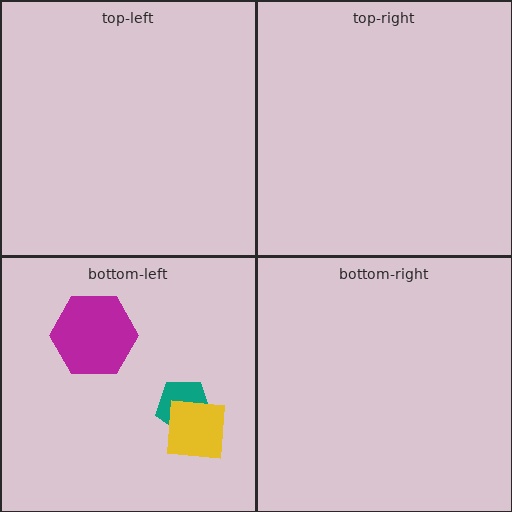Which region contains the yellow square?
The bottom-left region.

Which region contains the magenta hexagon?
The bottom-left region.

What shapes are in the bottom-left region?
The teal pentagon, the magenta hexagon, the yellow square.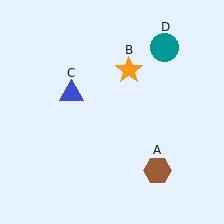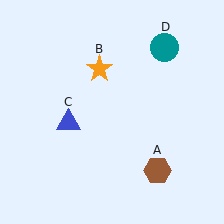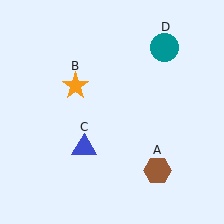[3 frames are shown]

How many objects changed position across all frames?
2 objects changed position: orange star (object B), blue triangle (object C).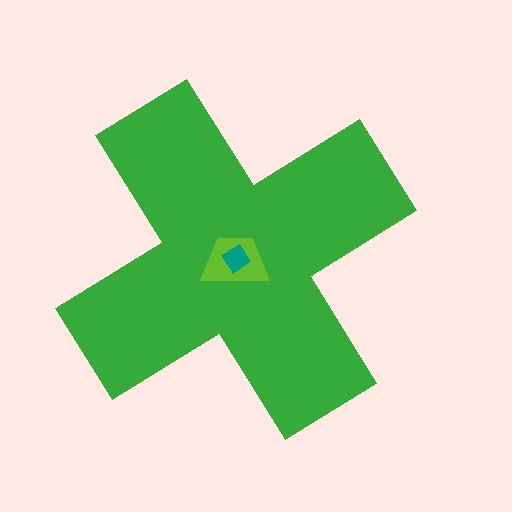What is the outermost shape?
The green cross.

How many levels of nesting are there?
3.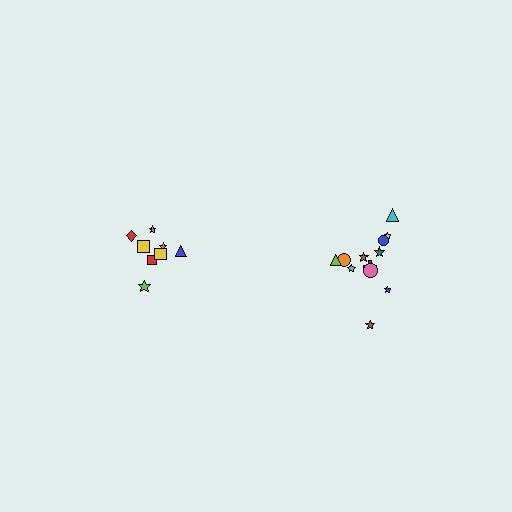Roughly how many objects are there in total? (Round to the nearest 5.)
Roughly 20 objects in total.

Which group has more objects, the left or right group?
The right group.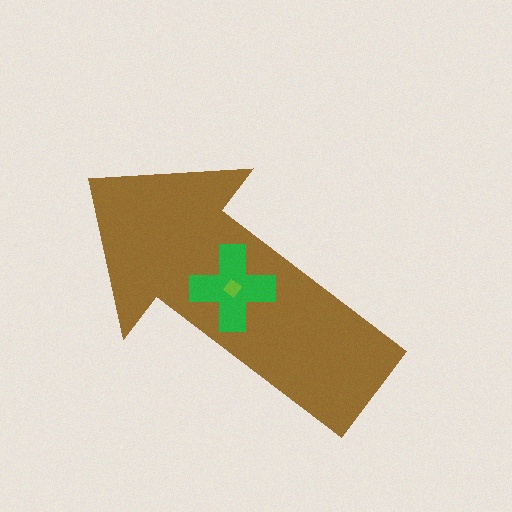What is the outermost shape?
The brown arrow.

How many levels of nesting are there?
3.